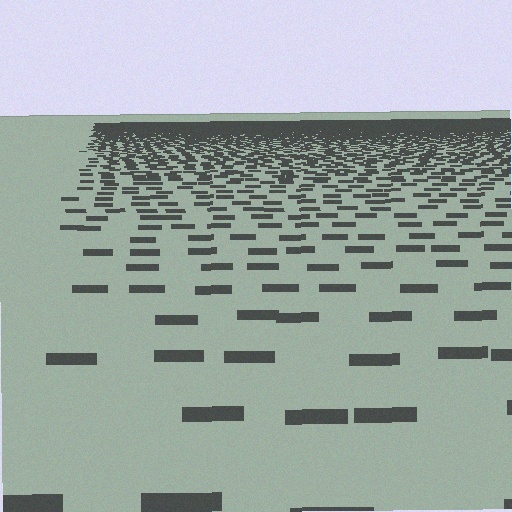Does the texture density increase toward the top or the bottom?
Density increases toward the top.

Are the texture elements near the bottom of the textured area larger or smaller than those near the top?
Larger. Near the bottom, elements are closer to the viewer and appear at a bigger on-screen size.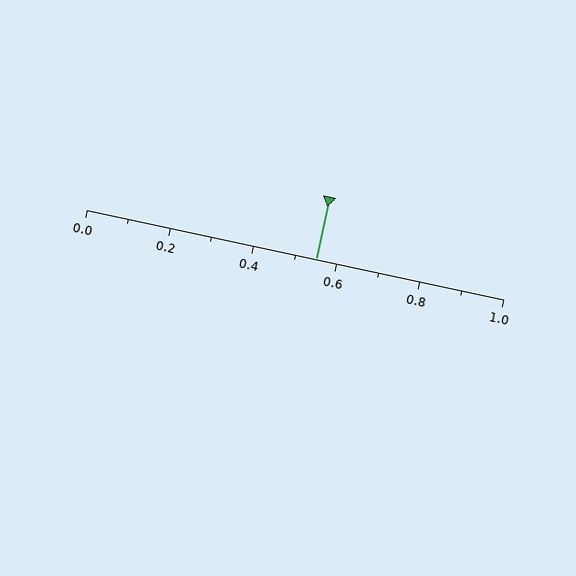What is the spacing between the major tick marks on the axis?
The major ticks are spaced 0.2 apart.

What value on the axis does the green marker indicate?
The marker indicates approximately 0.55.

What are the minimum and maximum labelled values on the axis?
The axis runs from 0.0 to 1.0.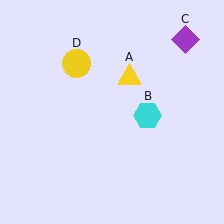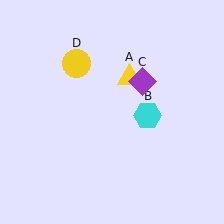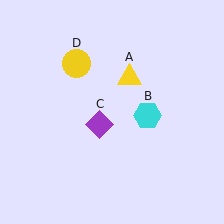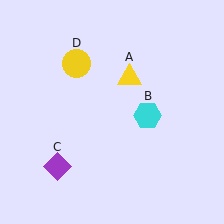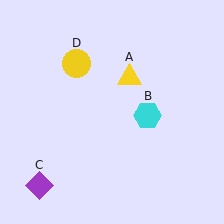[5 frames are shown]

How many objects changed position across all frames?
1 object changed position: purple diamond (object C).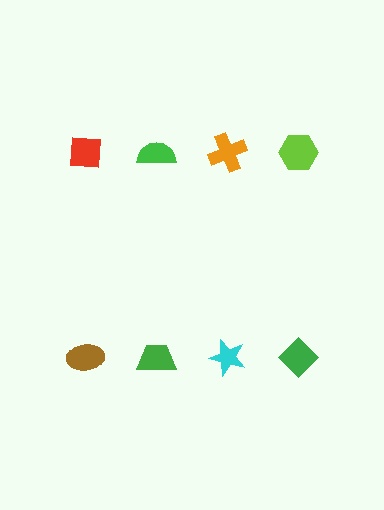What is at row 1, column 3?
An orange cross.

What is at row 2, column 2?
A green trapezoid.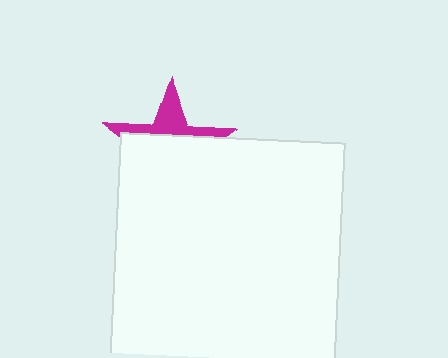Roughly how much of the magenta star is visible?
A small part of it is visible (roughly 34%).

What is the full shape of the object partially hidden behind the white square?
The partially hidden object is a magenta star.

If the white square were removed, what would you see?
You would see the complete magenta star.